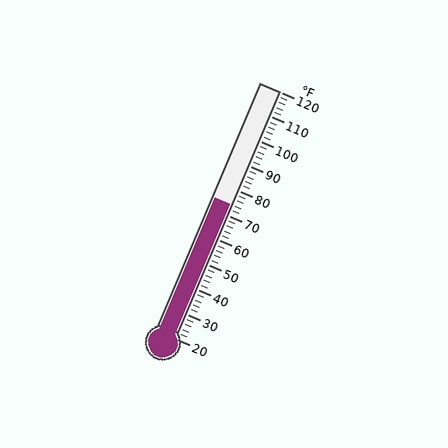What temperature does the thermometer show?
The thermometer shows approximately 74°F.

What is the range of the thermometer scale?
The thermometer scale ranges from 20°F to 120°F.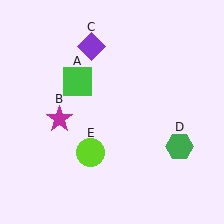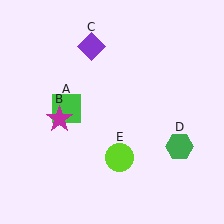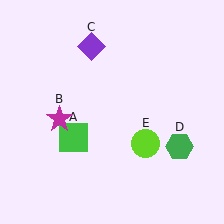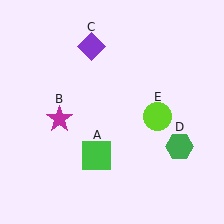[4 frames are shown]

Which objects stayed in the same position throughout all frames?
Magenta star (object B) and purple diamond (object C) and green hexagon (object D) remained stationary.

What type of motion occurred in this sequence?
The green square (object A), lime circle (object E) rotated counterclockwise around the center of the scene.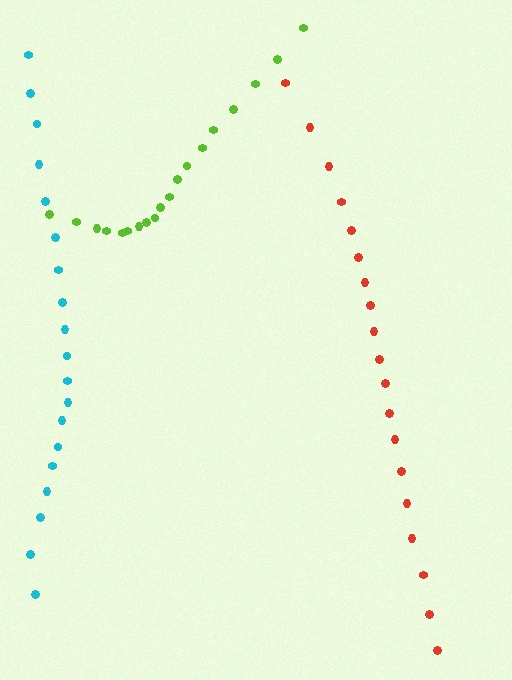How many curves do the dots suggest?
There are 3 distinct paths.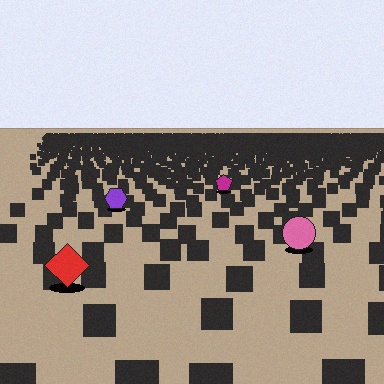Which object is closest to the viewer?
The red diamond is closest. The texture marks near it are larger and more spread out.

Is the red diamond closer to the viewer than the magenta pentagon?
Yes. The red diamond is closer — you can tell from the texture gradient: the ground texture is coarser near it.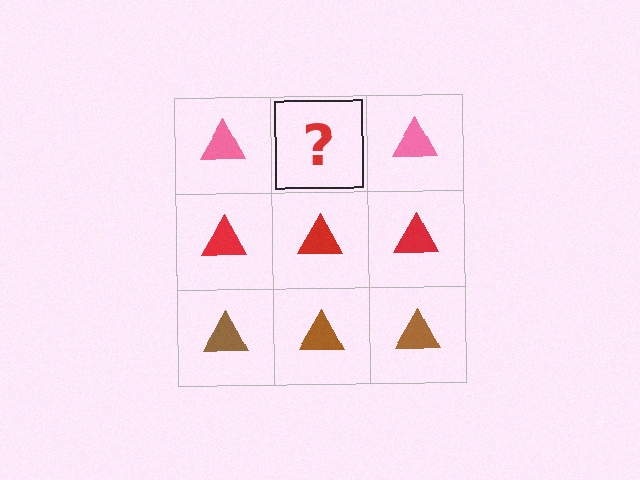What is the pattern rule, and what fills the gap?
The rule is that each row has a consistent color. The gap should be filled with a pink triangle.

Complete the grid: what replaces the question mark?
The question mark should be replaced with a pink triangle.